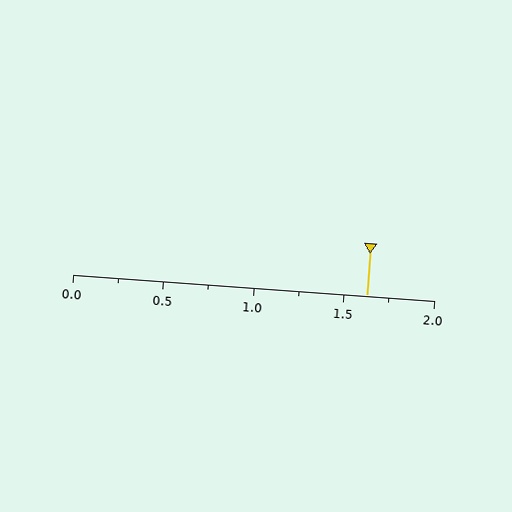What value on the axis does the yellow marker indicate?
The marker indicates approximately 1.62.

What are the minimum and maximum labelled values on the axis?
The axis runs from 0.0 to 2.0.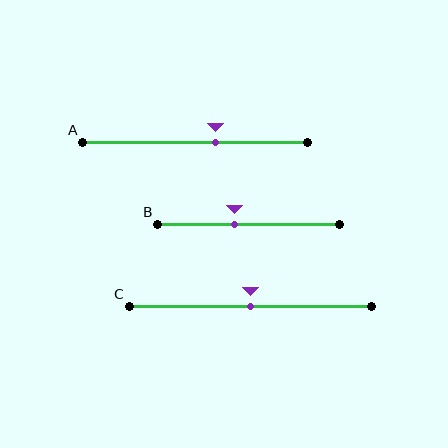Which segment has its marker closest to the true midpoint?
Segment C has its marker closest to the true midpoint.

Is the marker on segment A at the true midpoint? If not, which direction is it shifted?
No, the marker on segment A is shifted to the right by about 9% of the segment length.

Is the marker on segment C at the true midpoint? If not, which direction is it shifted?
Yes, the marker on segment C is at the true midpoint.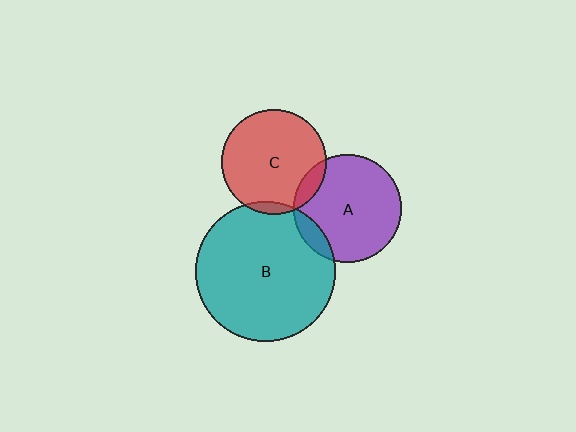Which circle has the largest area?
Circle B (teal).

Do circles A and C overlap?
Yes.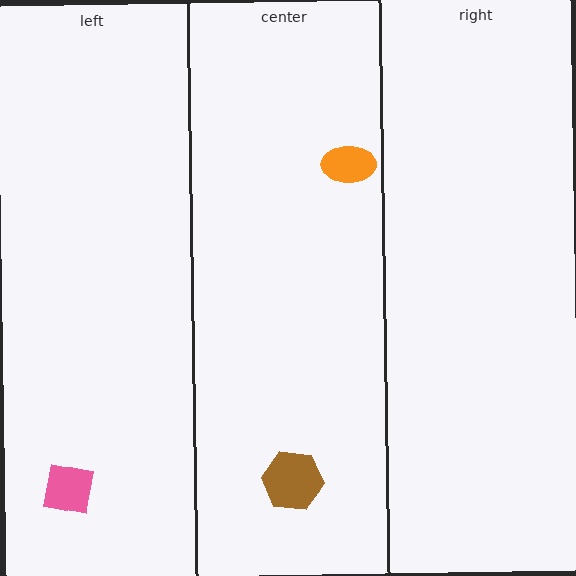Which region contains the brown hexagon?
The center region.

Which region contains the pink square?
The left region.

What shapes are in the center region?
The orange ellipse, the brown hexagon.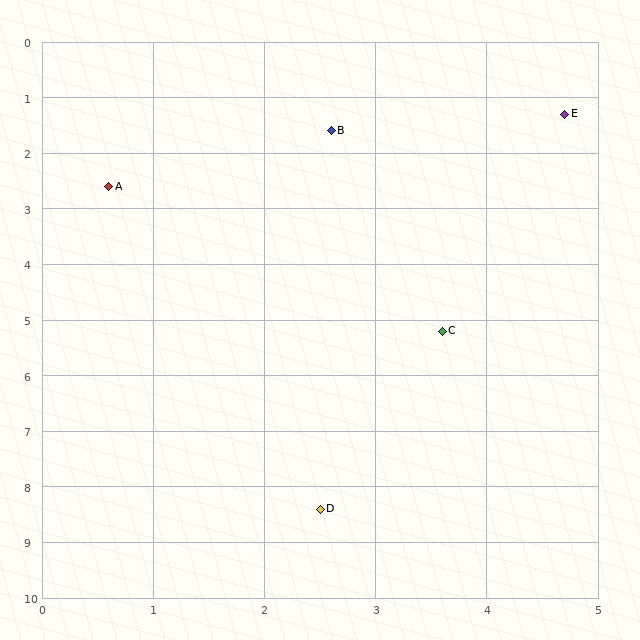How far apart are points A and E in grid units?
Points A and E are about 4.3 grid units apart.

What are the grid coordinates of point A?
Point A is at approximately (0.6, 2.6).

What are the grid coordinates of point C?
Point C is at approximately (3.6, 5.2).